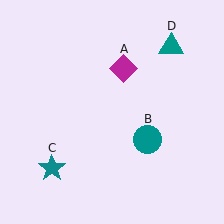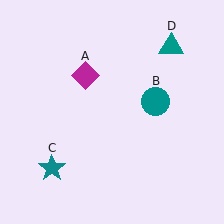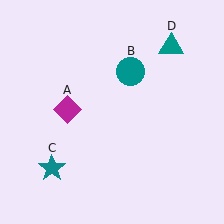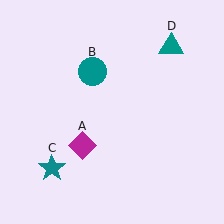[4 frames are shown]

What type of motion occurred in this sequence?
The magenta diamond (object A), teal circle (object B) rotated counterclockwise around the center of the scene.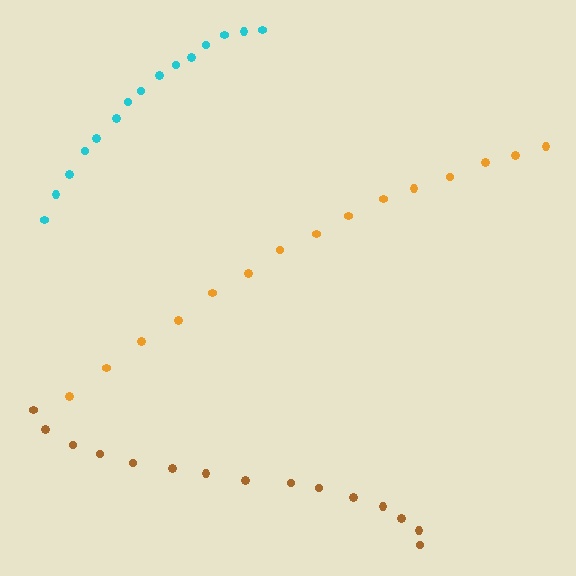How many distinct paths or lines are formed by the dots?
There are 3 distinct paths.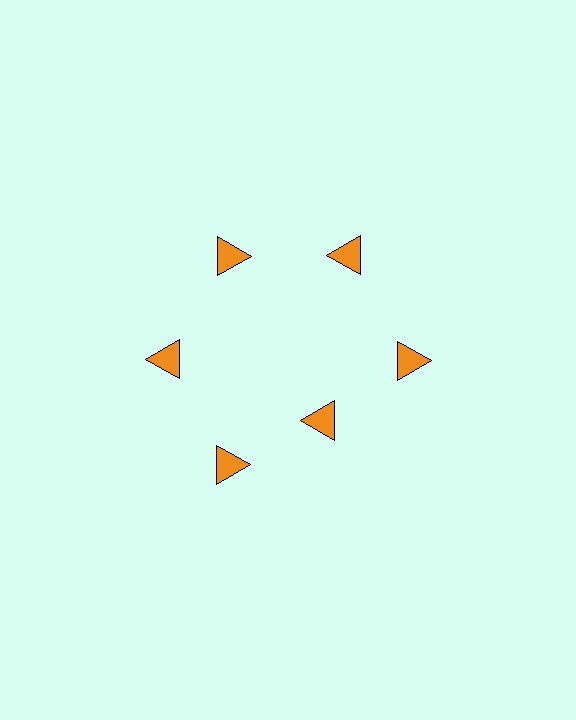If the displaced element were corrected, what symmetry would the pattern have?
It would have 6-fold rotational symmetry — the pattern would map onto itself every 60 degrees.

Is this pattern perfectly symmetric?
No. The 6 orange triangles are arranged in a ring, but one element near the 5 o'clock position is pulled inward toward the center, breaking the 6-fold rotational symmetry.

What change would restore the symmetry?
The symmetry would be restored by moving it outward, back onto the ring so that all 6 triangles sit at equal angles and equal distance from the center.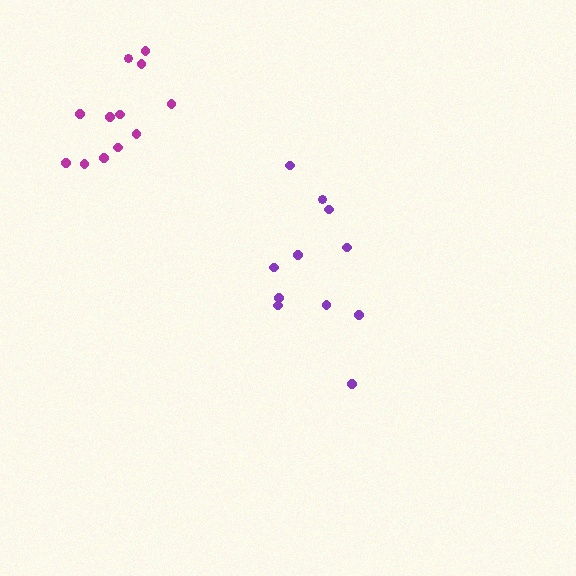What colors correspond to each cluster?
The clusters are colored: purple, magenta.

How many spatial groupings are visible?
There are 2 spatial groupings.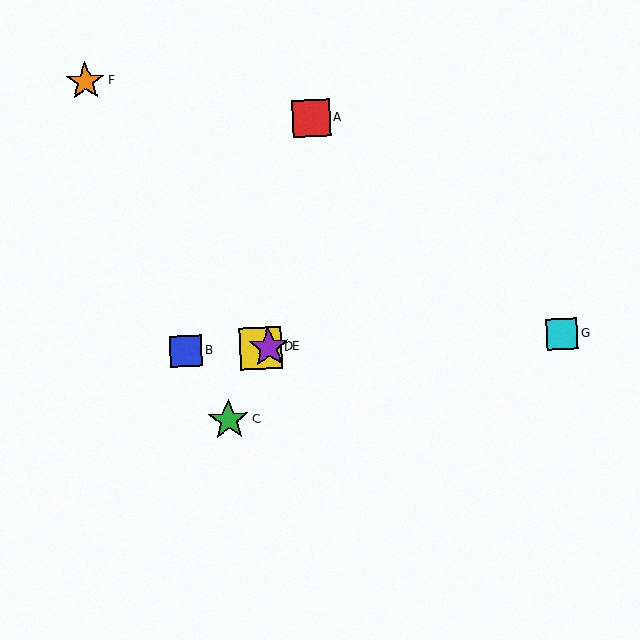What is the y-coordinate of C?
Object C is at y≈420.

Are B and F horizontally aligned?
No, B is at y≈351 and F is at y≈82.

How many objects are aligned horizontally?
4 objects (B, D, E, G) are aligned horizontally.